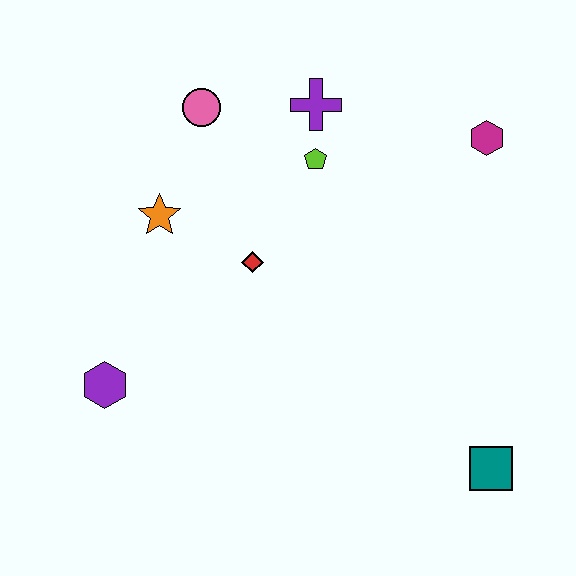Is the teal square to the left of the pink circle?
No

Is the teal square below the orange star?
Yes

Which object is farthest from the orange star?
The teal square is farthest from the orange star.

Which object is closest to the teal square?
The red diamond is closest to the teal square.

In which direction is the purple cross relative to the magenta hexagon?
The purple cross is to the left of the magenta hexagon.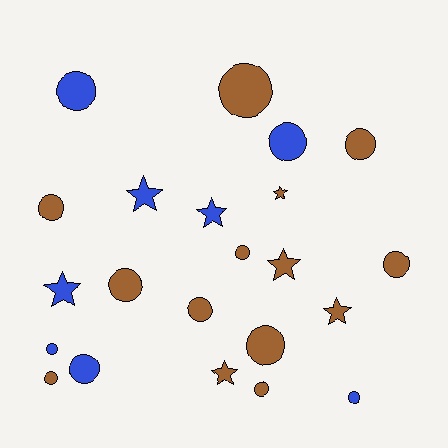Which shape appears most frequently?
Circle, with 15 objects.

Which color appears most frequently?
Brown, with 14 objects.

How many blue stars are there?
There are 3 blue stars.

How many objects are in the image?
There are 22 objects.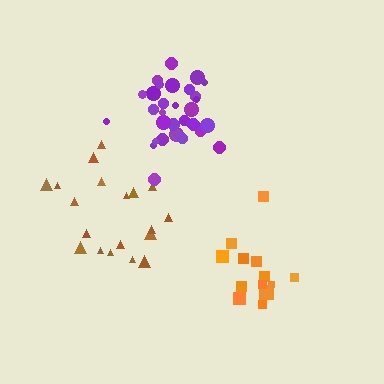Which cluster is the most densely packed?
Purple.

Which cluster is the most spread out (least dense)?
Brown.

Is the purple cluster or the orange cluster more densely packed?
Purple.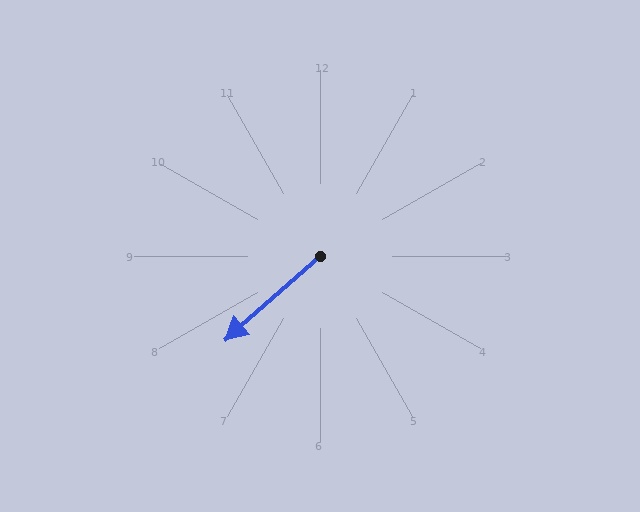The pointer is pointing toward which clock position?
Roughly 8 o'clock.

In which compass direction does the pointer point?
Southwest.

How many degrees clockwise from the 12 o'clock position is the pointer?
Approximately 229 degrees.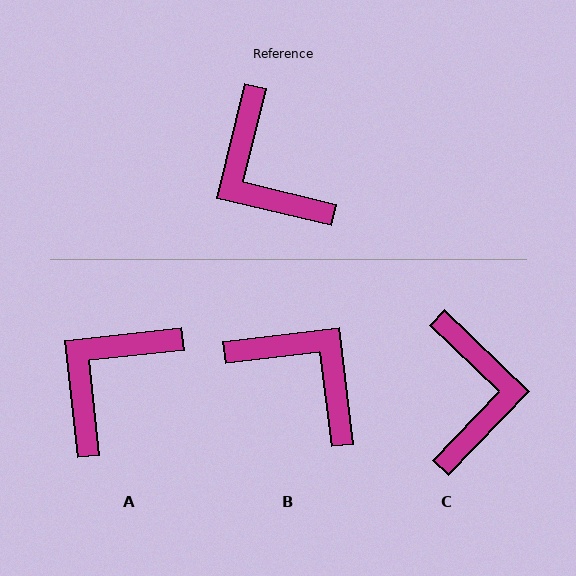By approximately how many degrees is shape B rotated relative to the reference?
Approximately 160 degrees clockwise.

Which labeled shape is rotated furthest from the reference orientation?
B, about 160 degrees away.